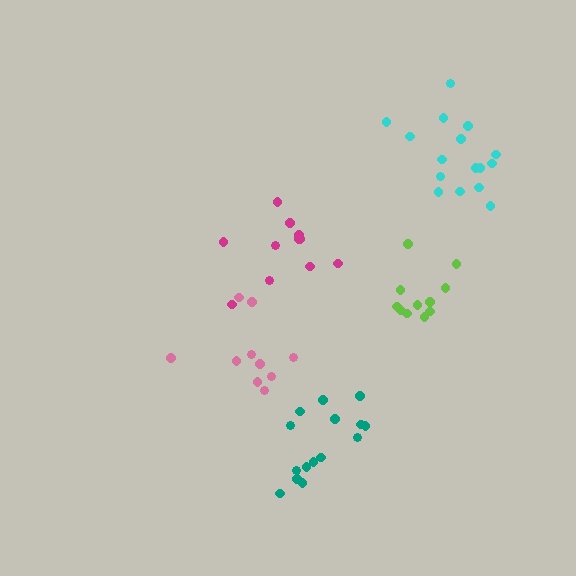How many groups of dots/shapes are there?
There are 5 groups.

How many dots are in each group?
Group 1: 10 dots, Group 2: 11 dots, Group 3: 15 dots, Group 4: 16 dots, Group 5: 11 dots (63 total).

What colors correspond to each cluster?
The clusters are colored: pink, magenta, teal, cyan, lime.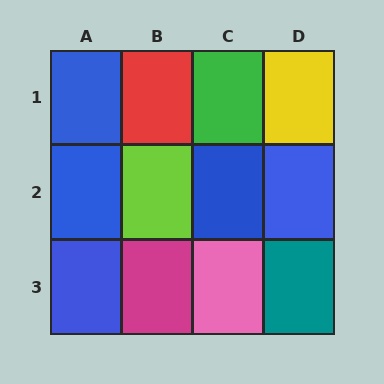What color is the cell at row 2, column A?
Blue.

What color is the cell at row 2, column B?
Lime.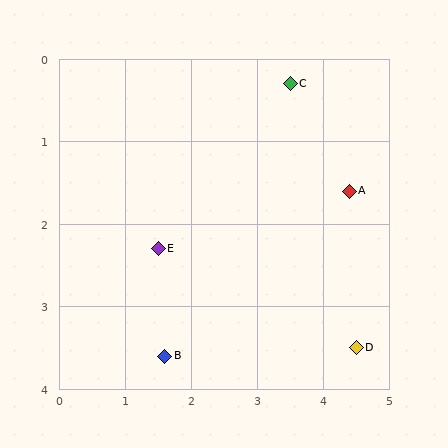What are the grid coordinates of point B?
Point B is at approximately (1.6, 3.6).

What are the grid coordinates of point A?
Point A is at approximately (4.4, 1.6).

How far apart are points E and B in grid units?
Points E and B are about 1.3 grid units apart.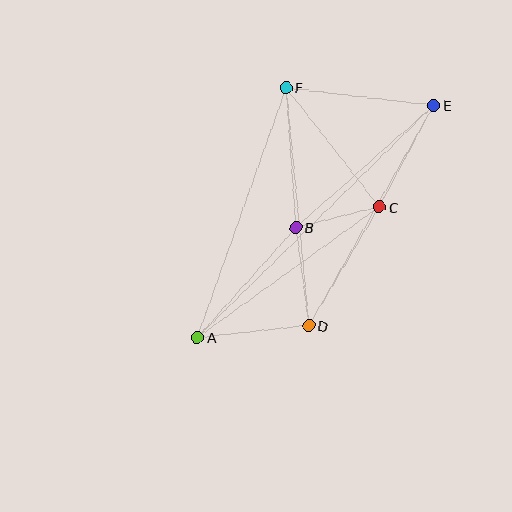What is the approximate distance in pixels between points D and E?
The distance between D and E is approximately 253 pixels.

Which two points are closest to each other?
Points B and C are closest to each other.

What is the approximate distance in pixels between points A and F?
The distance between A and F is approximately 265 pixels.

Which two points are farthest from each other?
Points A and E are farthest from each other.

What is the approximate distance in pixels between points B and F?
The distance between B and F is approximately 140 pixels.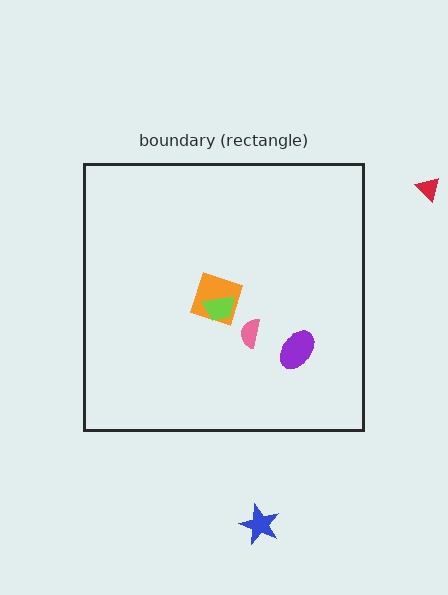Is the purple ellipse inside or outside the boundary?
Inside.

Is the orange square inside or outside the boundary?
Inside.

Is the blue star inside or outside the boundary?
Outside.